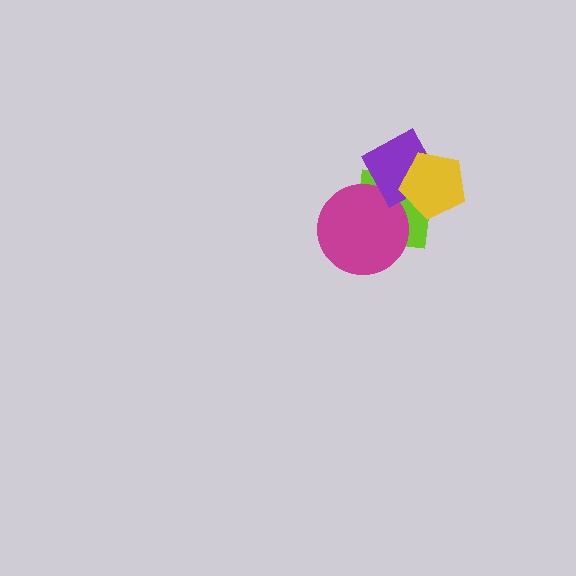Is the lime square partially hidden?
Yes, it is partially covered by another shape.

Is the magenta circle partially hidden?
Yes, it is partially covered by another shape.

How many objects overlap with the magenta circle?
2 objects overlap with the magenta circle.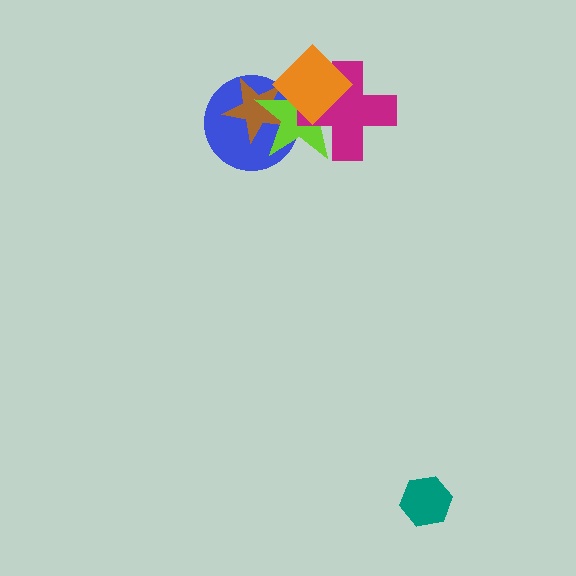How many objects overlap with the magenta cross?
2 objects overlap with the magenta cross.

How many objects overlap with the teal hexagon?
0 objects overlap with the teal hexagon.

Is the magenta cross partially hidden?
Yes, it is partially covered by another shape.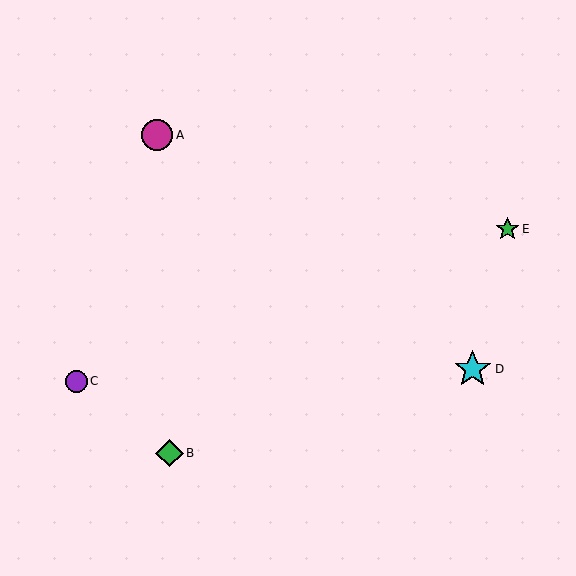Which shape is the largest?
The cyan star (labeled D) is the largest.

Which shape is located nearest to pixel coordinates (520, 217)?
The green star (labeled E) at (508, 229) is nearest to that location.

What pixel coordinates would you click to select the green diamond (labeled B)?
Click at (170, 453) to select the green diamond B.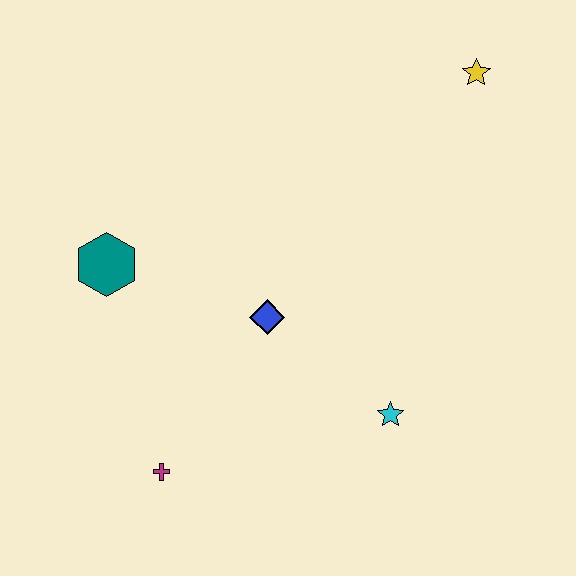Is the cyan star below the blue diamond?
Yes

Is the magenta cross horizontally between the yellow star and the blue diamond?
No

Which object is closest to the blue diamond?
The cyan star is closest to the blue diamond.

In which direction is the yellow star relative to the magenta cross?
The yellow star is above the magenta cross.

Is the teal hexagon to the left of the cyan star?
Yes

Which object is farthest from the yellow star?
The magenta cross is farthest from the yellow star.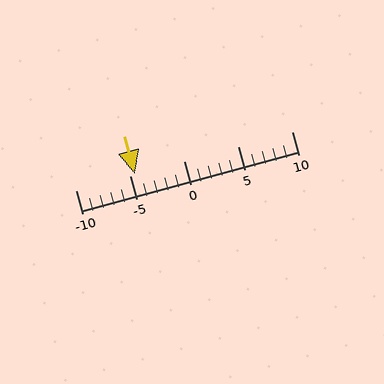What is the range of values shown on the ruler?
The ruler shows values from -10 to 10.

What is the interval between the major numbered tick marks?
The major tick marks are spaced 5 units apart.